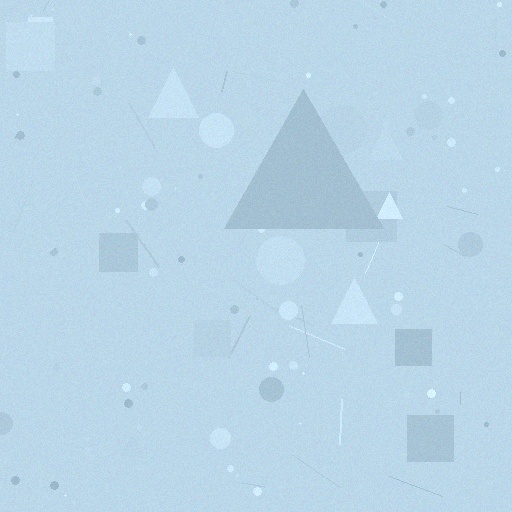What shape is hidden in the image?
A triangle is hidden in the image.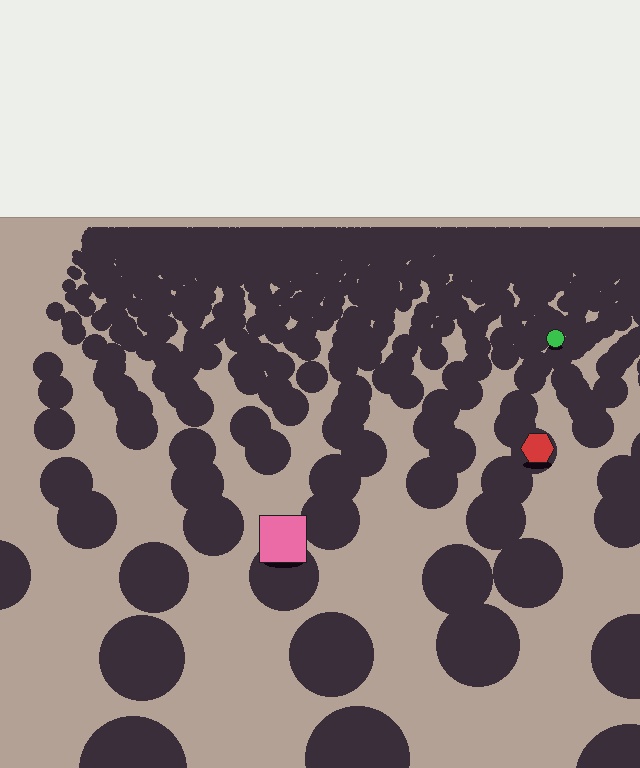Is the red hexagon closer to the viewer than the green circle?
Yes. The red hexagon is closer — you can tell from the texture gradient: the ground texture is coarser near it.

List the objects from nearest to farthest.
From nearest to farthest: the pink square, the red hexagon, the green circle.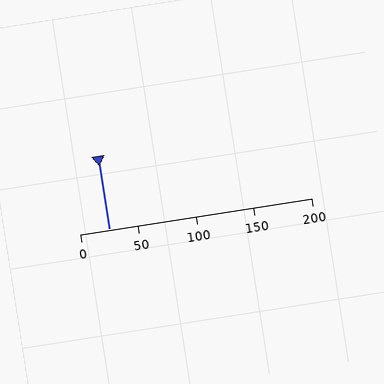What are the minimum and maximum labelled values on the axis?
The axis runs from 0 to 200.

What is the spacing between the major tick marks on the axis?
The major ticks are spaced 50 apart.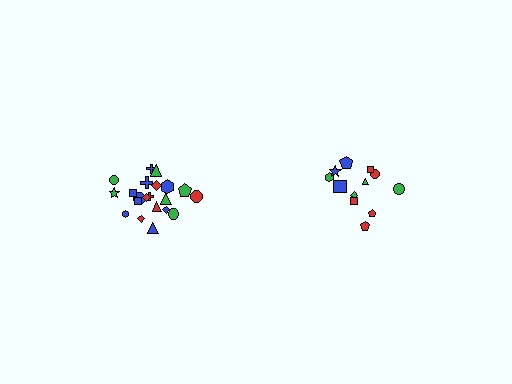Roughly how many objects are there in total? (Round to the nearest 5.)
Roughly 35 objects in total.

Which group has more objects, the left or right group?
The left group.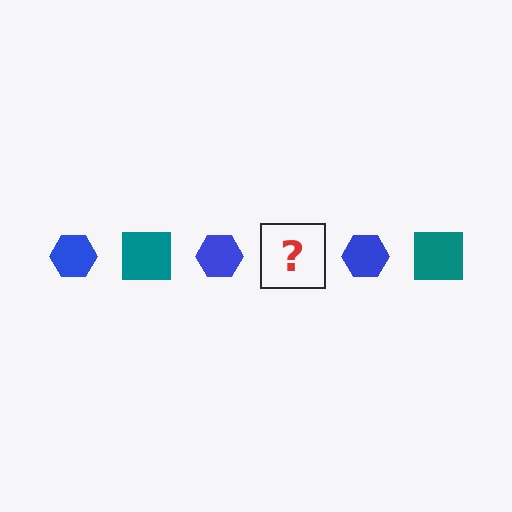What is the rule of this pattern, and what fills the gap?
The rule is that the pattern alternates between blue hexagon and teal square. The gap should be filled with a teal square.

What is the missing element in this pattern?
The missing element is a teal square.